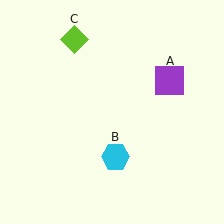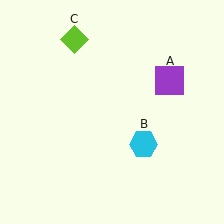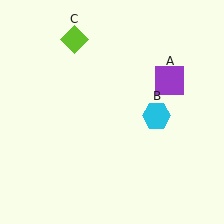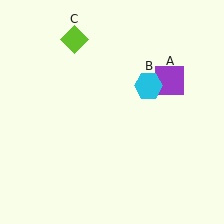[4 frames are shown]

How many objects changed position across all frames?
1 object changed position: cyan hexagon (object B).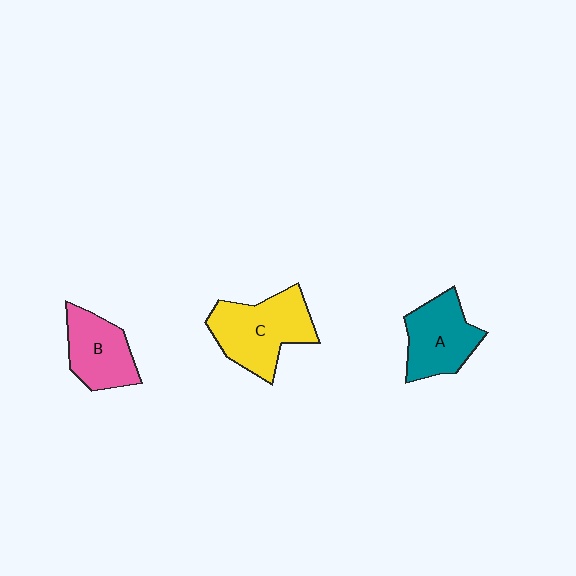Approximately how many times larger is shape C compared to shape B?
Approximately 1.4 times.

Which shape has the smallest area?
Shape B (pink).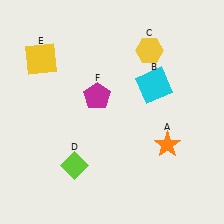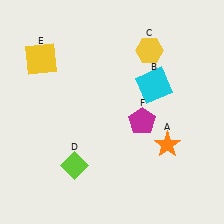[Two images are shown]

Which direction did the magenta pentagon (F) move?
The magenta pentagon (F) moved right.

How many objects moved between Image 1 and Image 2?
1 object moved between the two images.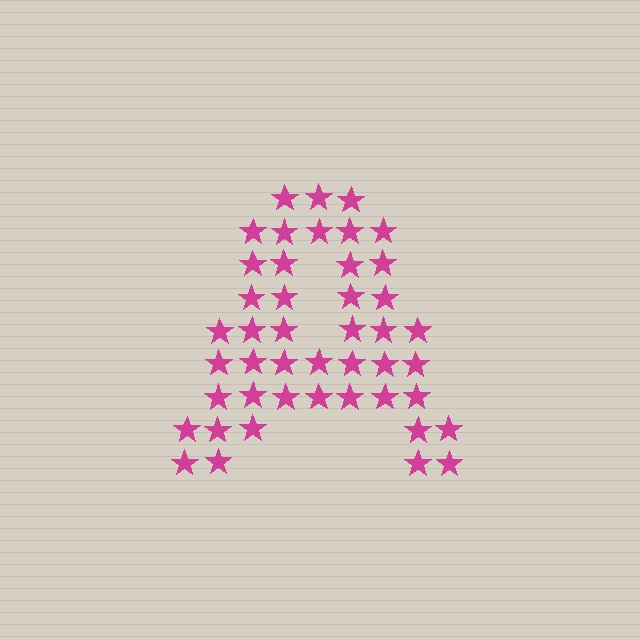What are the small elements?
The small elements are stars.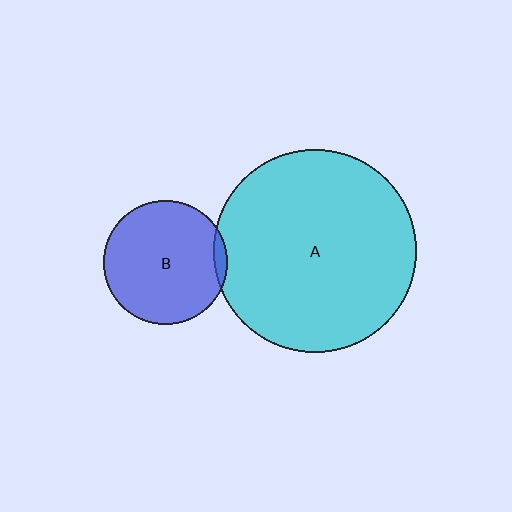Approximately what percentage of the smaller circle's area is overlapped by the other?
Approximately 5%.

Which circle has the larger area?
Circle A (cyan).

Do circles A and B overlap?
Yes.